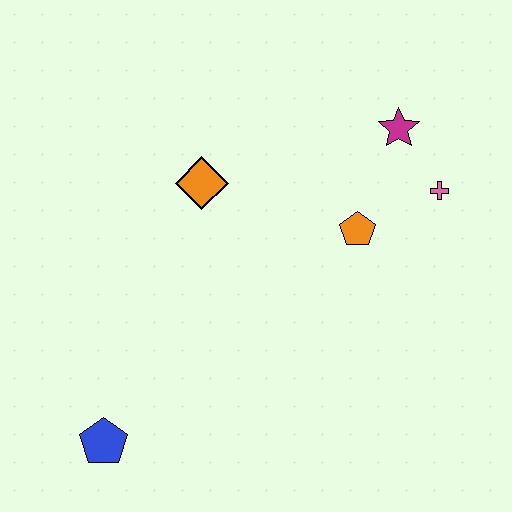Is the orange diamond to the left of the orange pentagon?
Yes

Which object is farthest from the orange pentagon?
The blue pentagon is farthest from the orange pentagon.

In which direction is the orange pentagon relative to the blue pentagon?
The orange pentagon is to the right of the blue pentagon.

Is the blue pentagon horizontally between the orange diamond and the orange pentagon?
No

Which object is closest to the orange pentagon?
The pink cross is closest to the orange pentagon.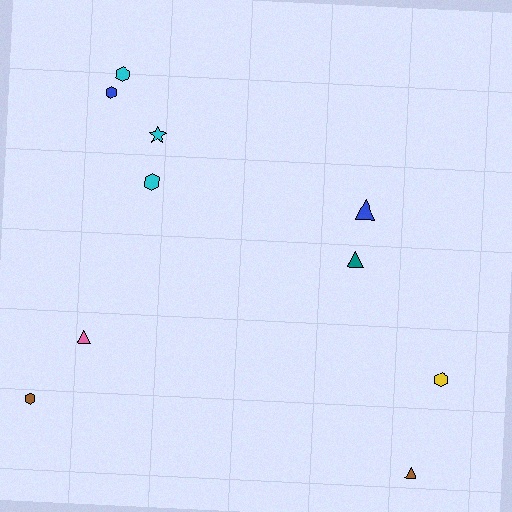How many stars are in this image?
There is 1 star.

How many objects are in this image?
There are 10 objects.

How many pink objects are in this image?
There is 1 pink object.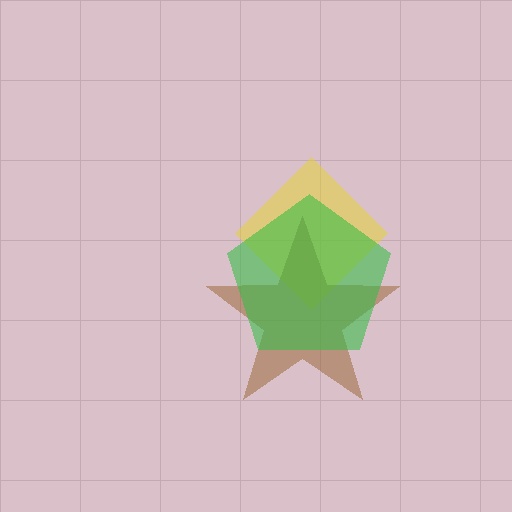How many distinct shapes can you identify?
There are 3 distinct shapes: a yellow diamond, a brown star, a green pentagon.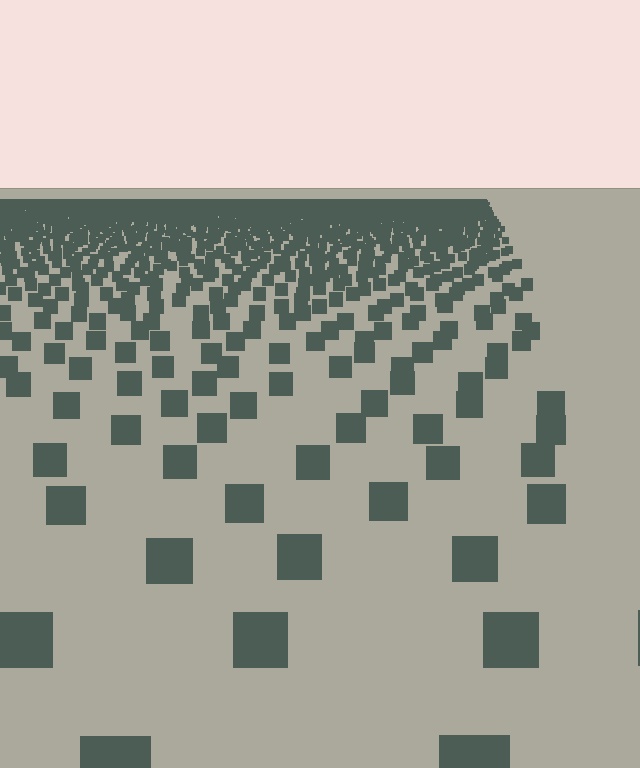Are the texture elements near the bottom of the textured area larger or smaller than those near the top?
Larger. Near the bottom, elements are closer to the viewer and appear at a bigger on-screen size.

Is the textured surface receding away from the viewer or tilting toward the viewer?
The surface is receding away from the viewer. Texture elements get smaller and denser toward the top.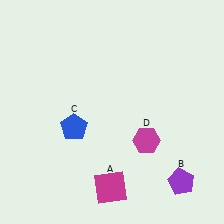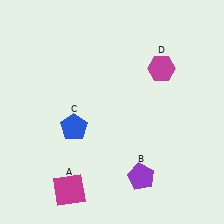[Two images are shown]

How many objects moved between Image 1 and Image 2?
3 objects moved between the two images.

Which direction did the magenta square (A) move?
The magenta square (A) moved left.